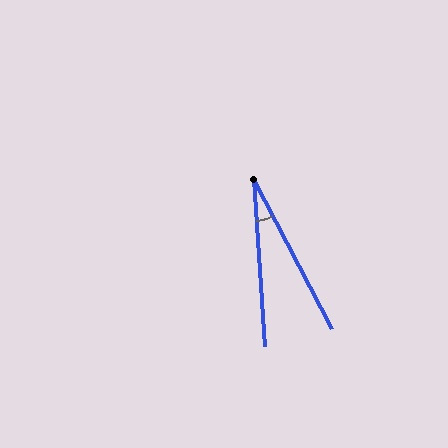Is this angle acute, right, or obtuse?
It is acute.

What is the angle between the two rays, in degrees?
Approximately 24 degrees.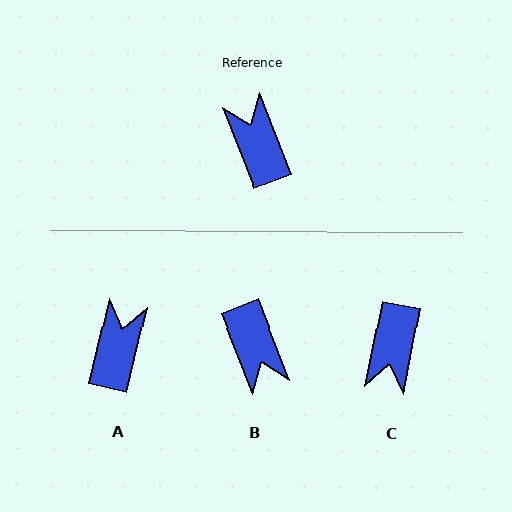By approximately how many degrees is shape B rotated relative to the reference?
Approximately 180 degrees counter-clockwise.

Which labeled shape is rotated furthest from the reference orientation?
B, about 180 degrees away.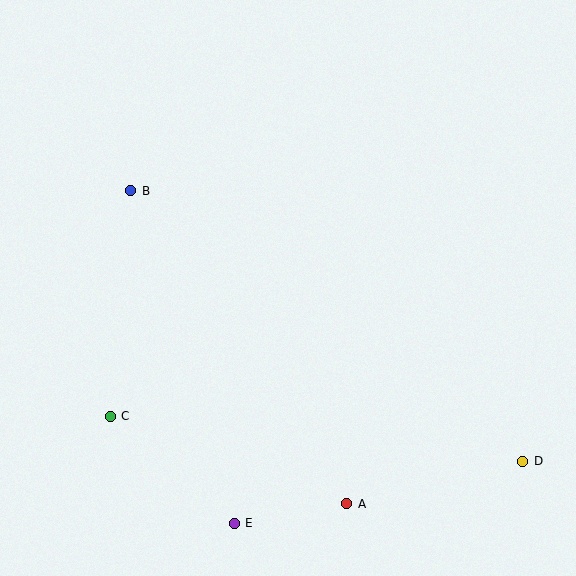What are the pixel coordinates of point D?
Point D is at (523, 461).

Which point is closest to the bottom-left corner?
Point C is closest to the bottom-left corner.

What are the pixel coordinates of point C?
Point C is at (110, 416).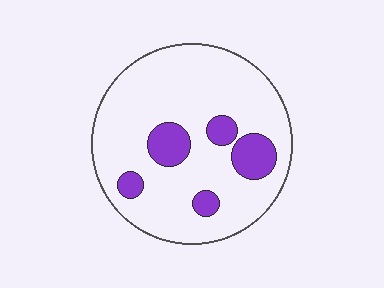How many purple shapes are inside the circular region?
5.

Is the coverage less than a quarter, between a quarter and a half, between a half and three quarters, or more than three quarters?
Less than a quarter.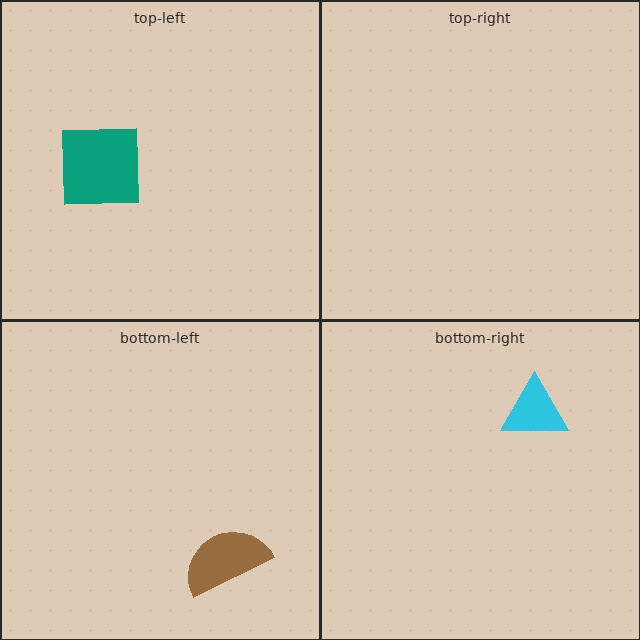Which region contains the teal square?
The top-left region.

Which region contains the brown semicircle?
The bottom-left region.